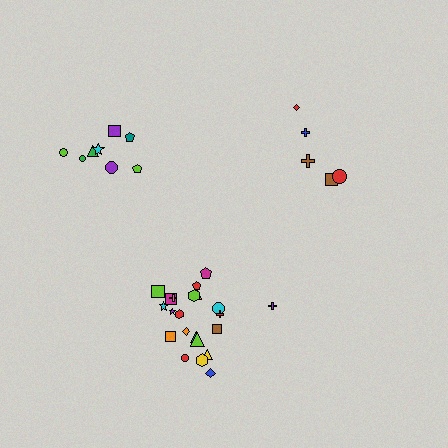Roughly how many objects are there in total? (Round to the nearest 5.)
Roughly 35 objects in total.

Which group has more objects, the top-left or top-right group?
The top-left group.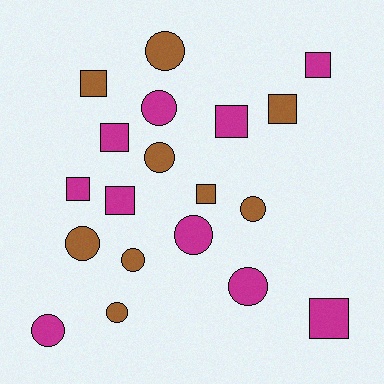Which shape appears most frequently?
Circle, with 10 objects.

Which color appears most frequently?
Magenta, with 10 objects.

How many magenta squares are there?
There are 6 magenta squares.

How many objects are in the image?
There are 19 objects.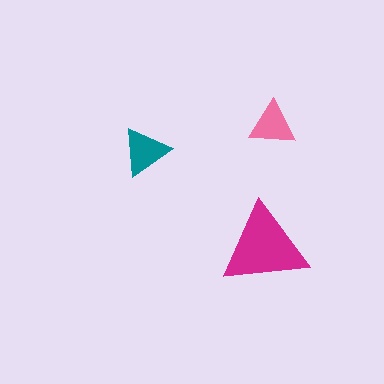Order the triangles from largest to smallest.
the magenta one, the teal one, the pink one.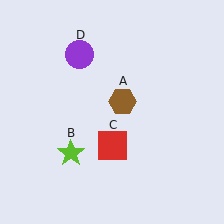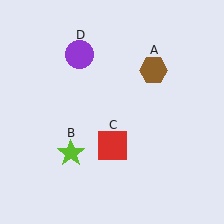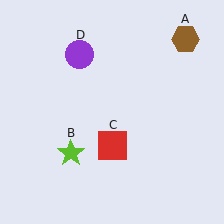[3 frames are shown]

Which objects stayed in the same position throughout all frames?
Lime star (object B) and red square (object C) and purple circle (object D) remained stationary.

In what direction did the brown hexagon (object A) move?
The brown hexagon (object A) moved up and to the right.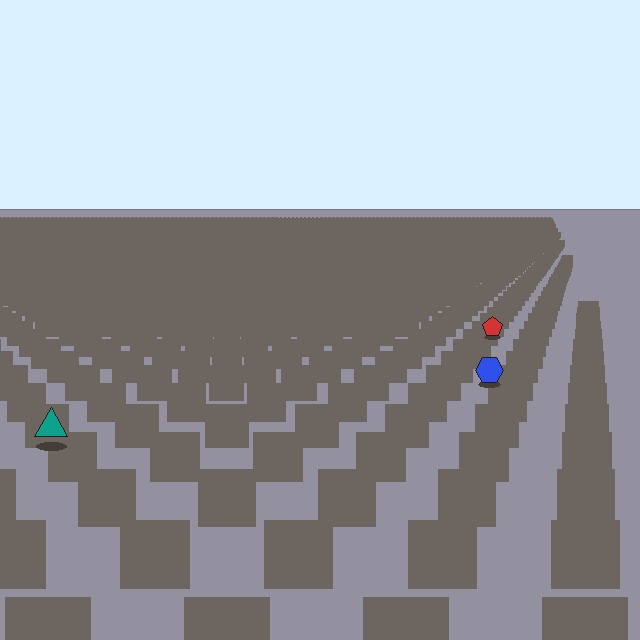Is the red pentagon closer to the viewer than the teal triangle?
No. The teal triangle is closer — you can tell from the texture gradient: the ground texture is coarser near it.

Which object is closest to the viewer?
The teal triangle is closest. The texture marks near it are larger and more spread out.